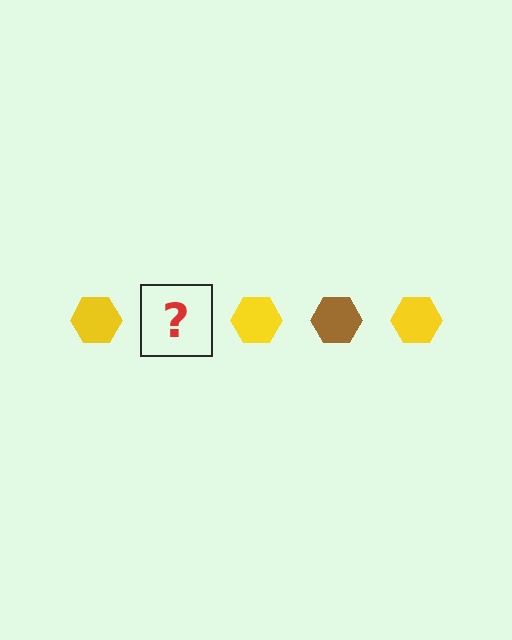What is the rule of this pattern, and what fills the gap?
The rule is that the pattern cycles through yellow, brown hexagons. The gap should be filled with a brown hexagon.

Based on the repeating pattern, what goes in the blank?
The blank should be a brown hexagon.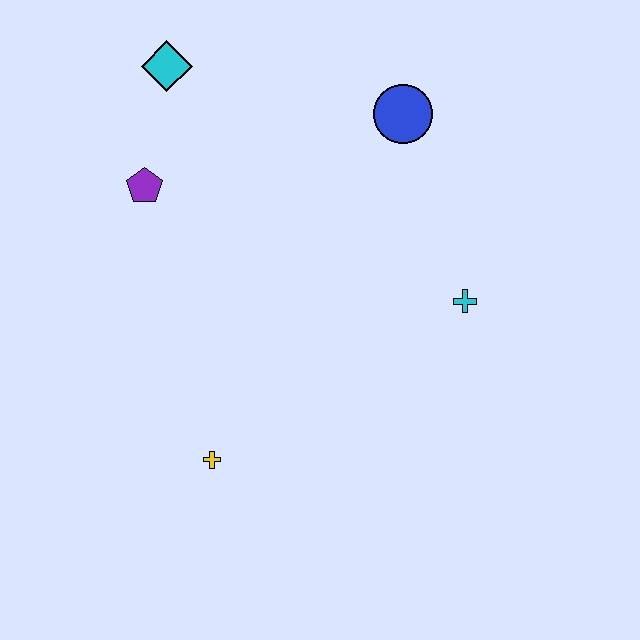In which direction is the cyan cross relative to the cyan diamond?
The cyan cross is to the right of the cyan diamond.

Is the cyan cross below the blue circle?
Yes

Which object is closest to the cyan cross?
The blue circle is closest to the cyan cross.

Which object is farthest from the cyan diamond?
The yellow cross is farthest from the cyan diamond.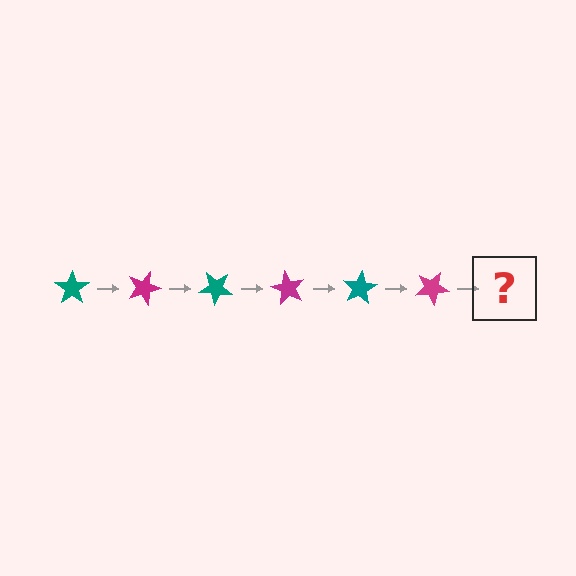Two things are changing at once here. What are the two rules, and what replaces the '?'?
The two rules are that it rotates 20 degrees each step and the color cycles through teal and magenta. The '?' should be a teal star, rotated 120 degrees from the start.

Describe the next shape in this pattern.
It should be a teal star, rotated 120 degrees from the start.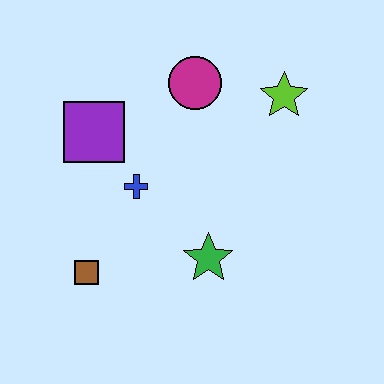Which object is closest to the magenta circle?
The lime star is closest to the magenta circle.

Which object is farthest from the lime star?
The brown square is farthest from the lime star.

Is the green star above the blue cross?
No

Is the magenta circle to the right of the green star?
No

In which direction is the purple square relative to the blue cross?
The purple square is above the blue cross.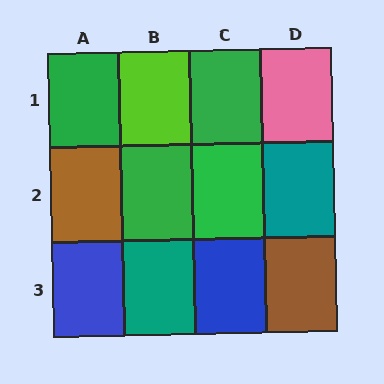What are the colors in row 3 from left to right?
Blue, teal, blue, brown.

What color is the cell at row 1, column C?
Green.